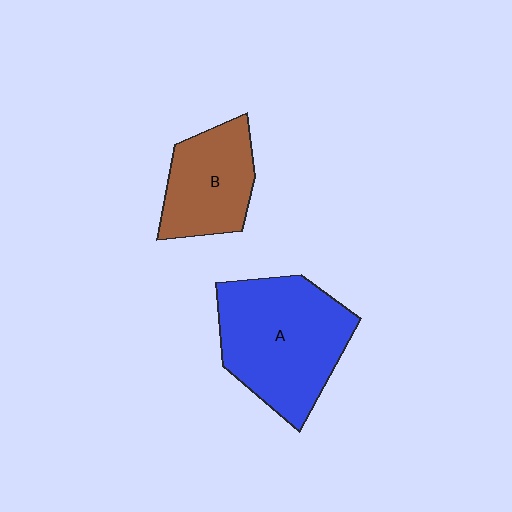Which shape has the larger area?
Shape A (blue).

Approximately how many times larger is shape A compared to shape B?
Approximately 1.6 times.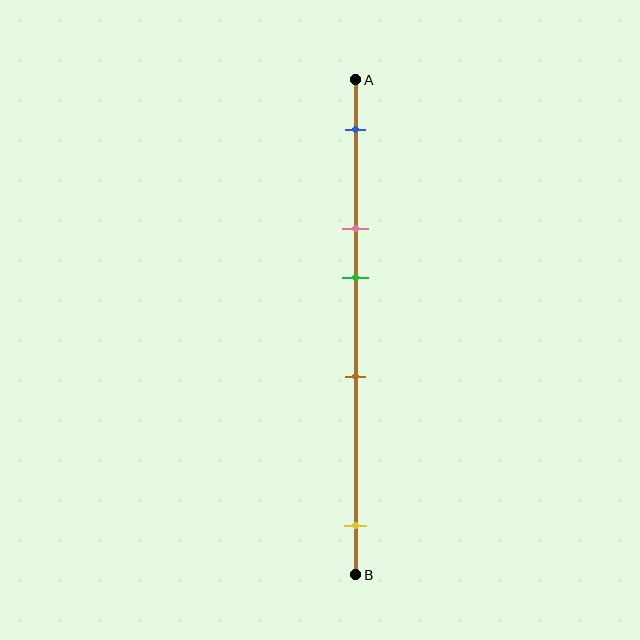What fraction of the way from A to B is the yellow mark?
The yellow mark is approximately 90% (0.9) of the way from A to B.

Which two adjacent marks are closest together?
The pink and green marks are the closest adjacent pair.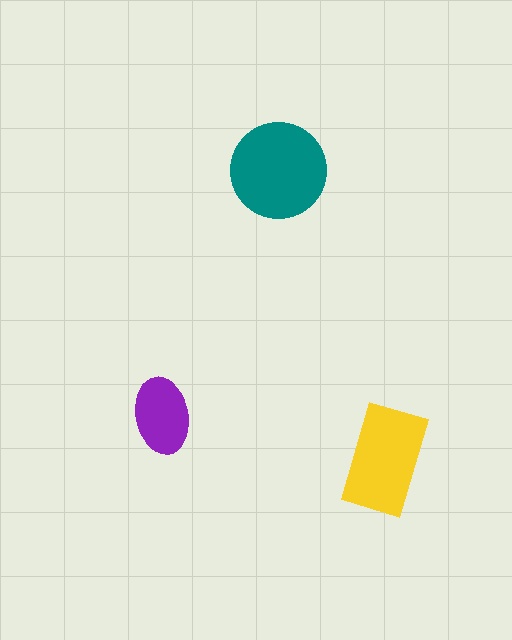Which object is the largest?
The teal circle.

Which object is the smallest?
The purple ellipse.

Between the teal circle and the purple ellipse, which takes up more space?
The teal circle.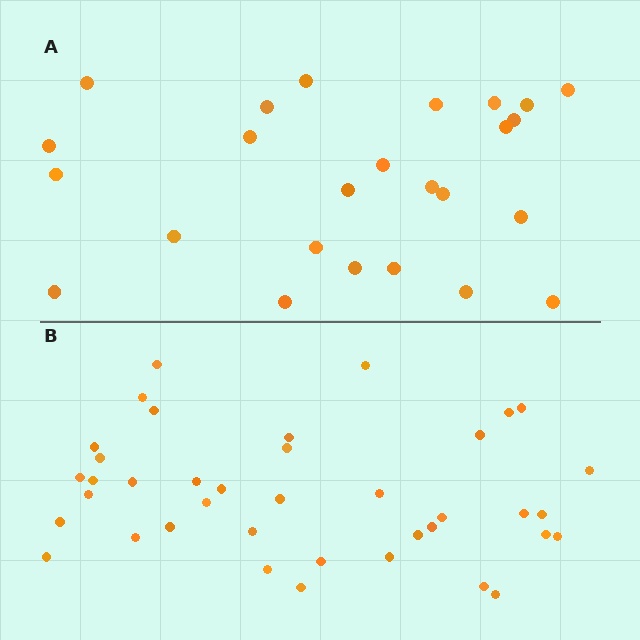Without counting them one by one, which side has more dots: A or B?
Region B (the bottom region) has more dots.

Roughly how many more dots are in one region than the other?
Region B has approximately 15 more dots than region A.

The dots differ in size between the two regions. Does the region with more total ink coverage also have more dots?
No. Region A has more total ink coverage because its dots are larger, but region B actually contains more individual dots. Total area can be misleading — the number of items is what matters here.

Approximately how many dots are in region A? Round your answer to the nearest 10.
About 20 dots. (The exact count is 25, which rounds to 20.)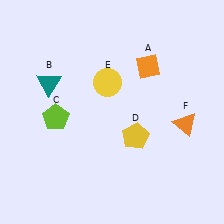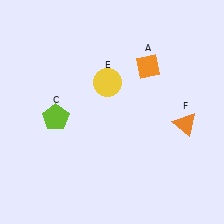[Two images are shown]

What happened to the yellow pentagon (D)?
The yellow pentagon (D) was removed in Image 2. It was in the bottom-right area of Image 1.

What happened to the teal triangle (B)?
The teal triangle (B) was removed in Image 2. It was in the top-left area of Image 1.